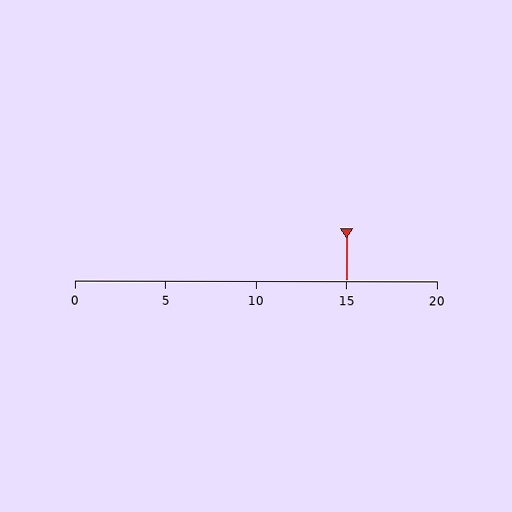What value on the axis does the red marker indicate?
The marker indicates approximately 15.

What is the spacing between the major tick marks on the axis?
The major ticks are spaced 5 apart.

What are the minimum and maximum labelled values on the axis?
The axis runs from 0 to 20.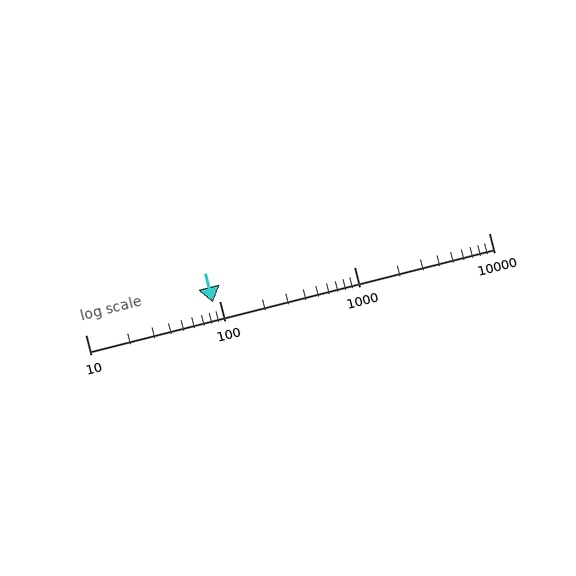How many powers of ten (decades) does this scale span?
The scale spans 3 decades, from 10 to 10000.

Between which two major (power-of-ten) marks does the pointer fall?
The pointer is between 10 and 100.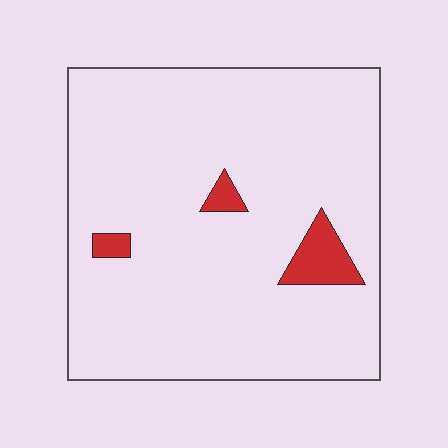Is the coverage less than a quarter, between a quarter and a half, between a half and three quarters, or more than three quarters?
Less than a quarter.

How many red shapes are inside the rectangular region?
3.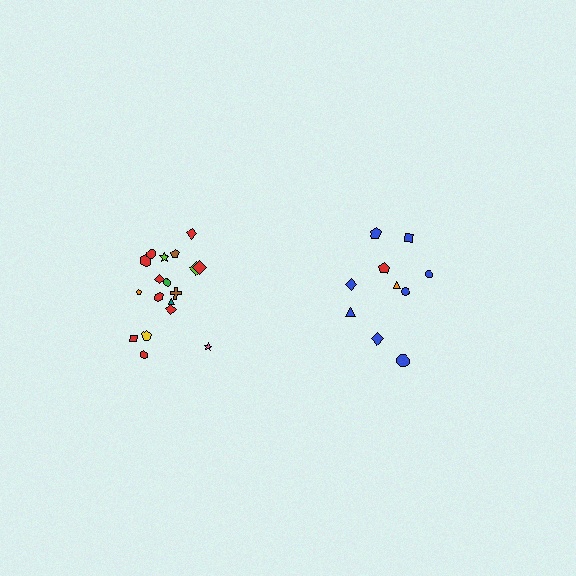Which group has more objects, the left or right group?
The left group.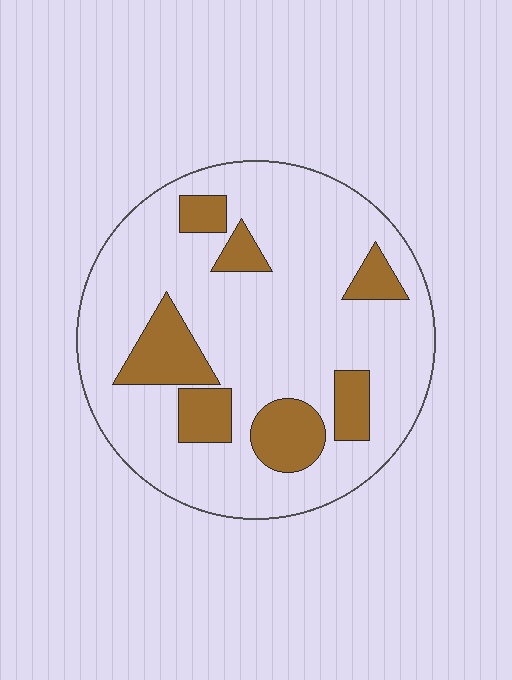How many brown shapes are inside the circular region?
7.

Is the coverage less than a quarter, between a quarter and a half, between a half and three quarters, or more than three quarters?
Less than a quarter.